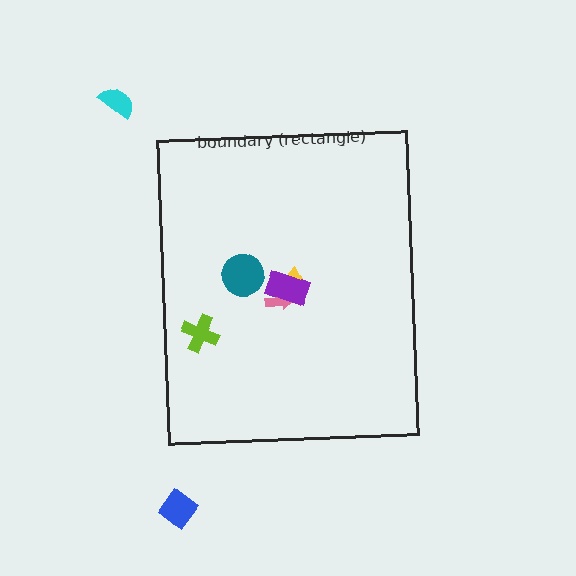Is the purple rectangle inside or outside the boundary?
Inside.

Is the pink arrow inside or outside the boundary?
Inside.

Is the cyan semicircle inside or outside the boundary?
Outside.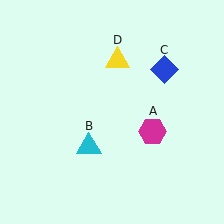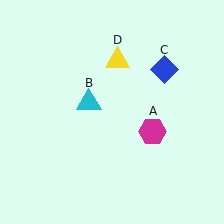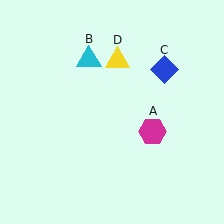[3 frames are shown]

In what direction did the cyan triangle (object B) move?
The cyan triangle (object B) moved up.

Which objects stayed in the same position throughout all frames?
Magenta hexagon (object A) and blue diamond (object C) and yellow triangle (object D) remained stationary.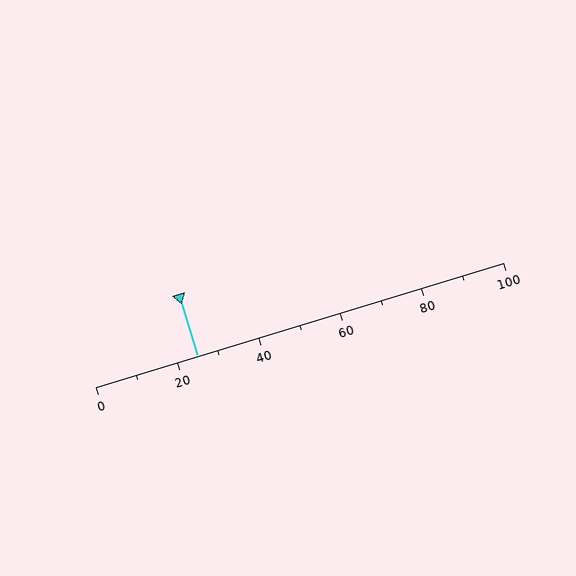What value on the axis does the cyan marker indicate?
The marker indicates approximately 25.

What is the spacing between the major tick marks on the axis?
The major ticks are spaced 20 apart.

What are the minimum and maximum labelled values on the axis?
The axis runs from 0 to 100.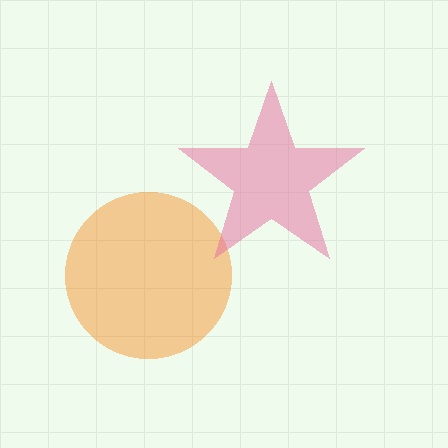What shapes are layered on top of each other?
The layered shapes are: an orange circle, a pink star.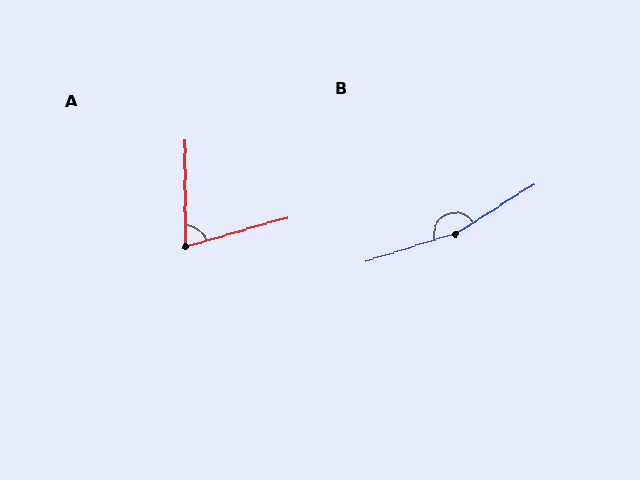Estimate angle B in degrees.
Approximately 165 degrees.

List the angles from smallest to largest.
A (74°), B (165°).